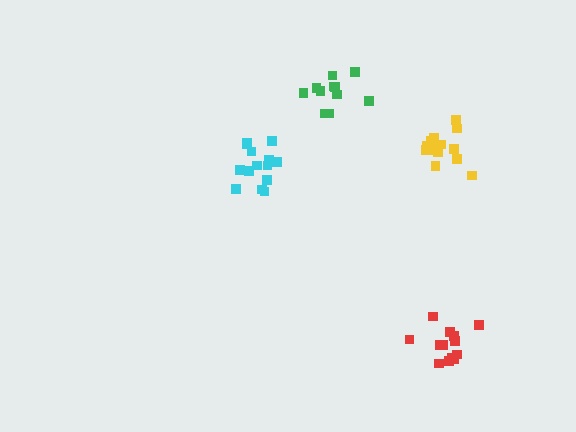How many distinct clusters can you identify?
There are 4 distinct clusters.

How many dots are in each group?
Group 1: 14 dots, Group 2: 13 dots, Group 3: 13 dots, Group 4: 11 dots (51 total).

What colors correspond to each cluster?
The clusters are colored: cyan, yellow, red, green.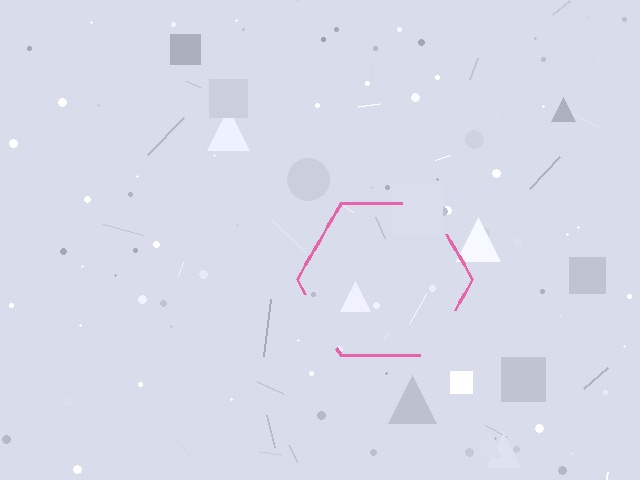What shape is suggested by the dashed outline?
The dashed outline suggests a hexagon.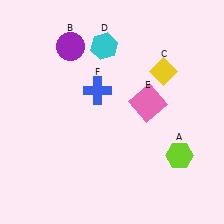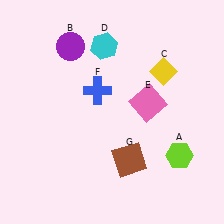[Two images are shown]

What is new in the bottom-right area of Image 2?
A brown square (G) was added in the bottom-right area of Image 2.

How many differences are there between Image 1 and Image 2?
There is 1 difference between the two images.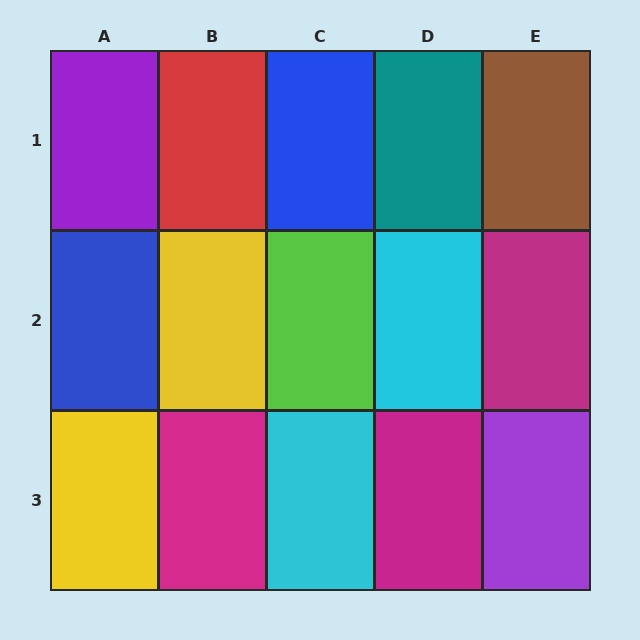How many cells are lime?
1 cell is lime.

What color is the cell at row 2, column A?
Blue.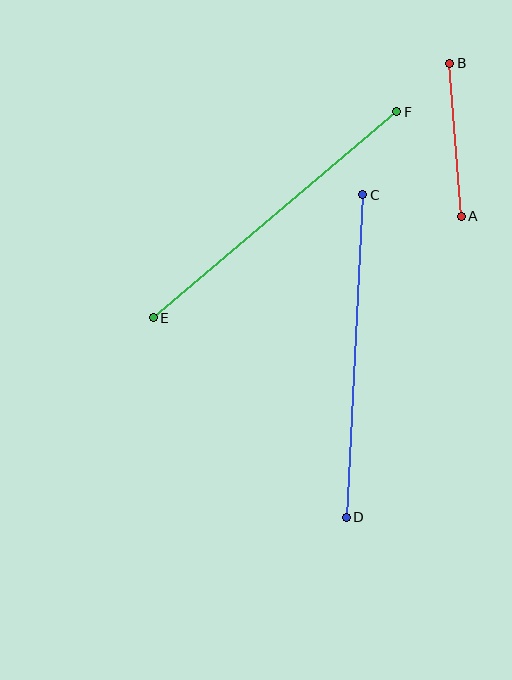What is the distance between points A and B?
The distance is approximately 153 pixels.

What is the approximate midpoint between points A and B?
The midpoint is at approximately (456, 140) pixels.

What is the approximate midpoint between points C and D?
The midpoint is at approximately (355, 356) pixels.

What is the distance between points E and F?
The distance is approximately 319 pixels.